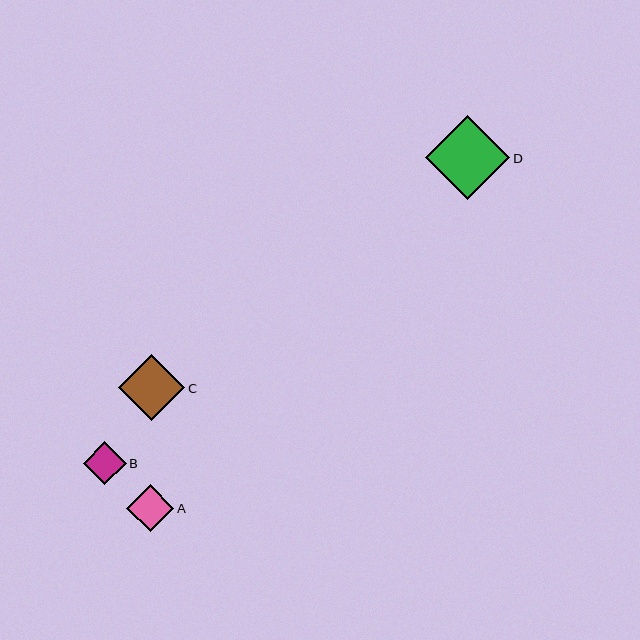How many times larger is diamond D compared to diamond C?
Diamond D is approximately 1.3 times the size of diamond C.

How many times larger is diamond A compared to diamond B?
Diamond A is approximately 1.1 times the size of diamond B.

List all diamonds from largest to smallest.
From largest to smallest: D, C, A, B.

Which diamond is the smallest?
Diamond B is the smallest with a size of approximately 43 pixels.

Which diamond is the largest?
Diamond D is the largest with a size of approximately 84 pixels.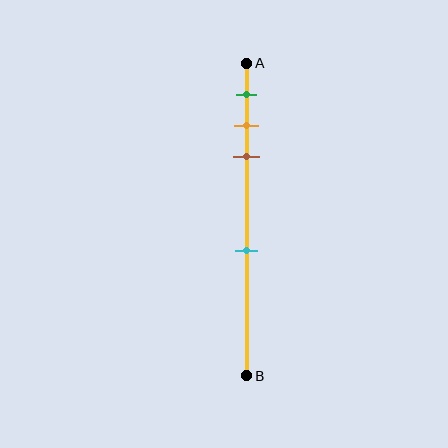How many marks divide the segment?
There are 4 marks dividing the segment.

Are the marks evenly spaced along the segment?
No, the marks are not evenly spaced.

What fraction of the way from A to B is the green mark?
The green mark is approximately 10% (0.1) of the way from A to B.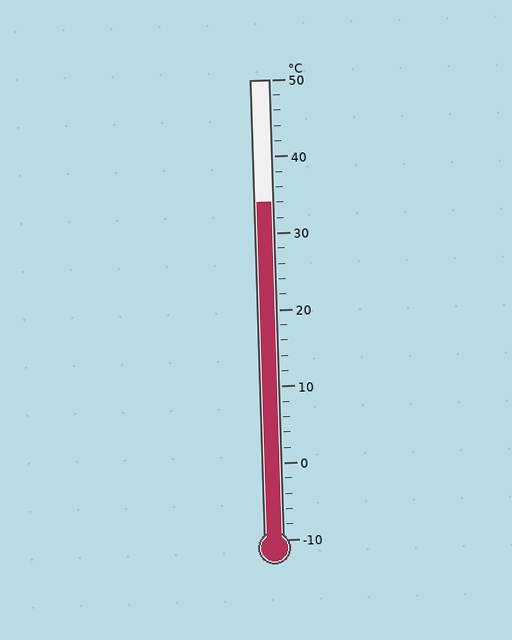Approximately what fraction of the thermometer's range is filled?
The thermometer is filled to approximately 75% of its range.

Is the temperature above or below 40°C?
The temperature is below 40°C.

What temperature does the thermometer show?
The thermometer shows approximately 34°C.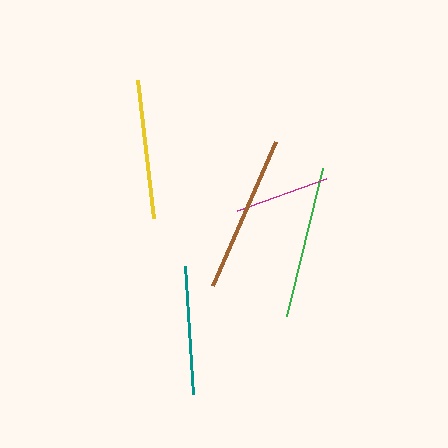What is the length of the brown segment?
The brown segment is approximately 157 pixels long.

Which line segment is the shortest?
The magenta line is the shortest at approximately 95 pixels.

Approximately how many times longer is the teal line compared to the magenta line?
The teal line is approximately 1.4 times the length of the magenta line.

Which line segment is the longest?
The brown line is the longest at approximately 157 pixels.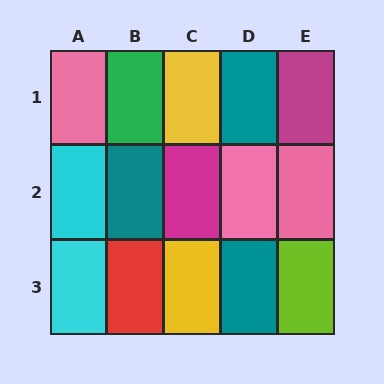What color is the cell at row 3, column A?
Cyan.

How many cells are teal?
3 cells are teal.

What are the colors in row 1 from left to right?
Pink, green, yellow, teal, magenta.